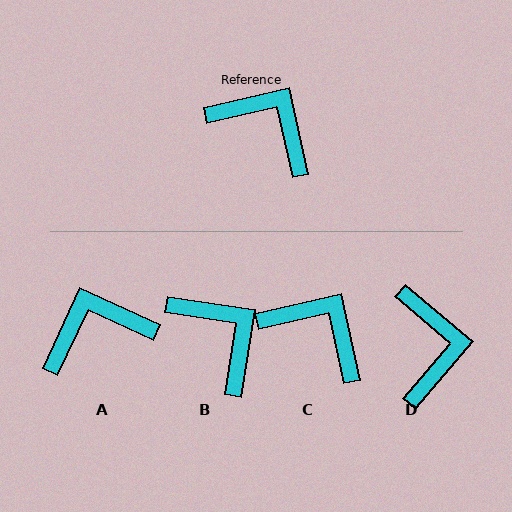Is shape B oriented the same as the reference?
No, it is off by about 21 degrees.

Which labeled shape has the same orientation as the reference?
C.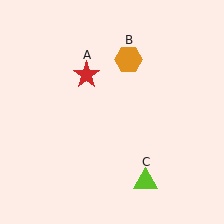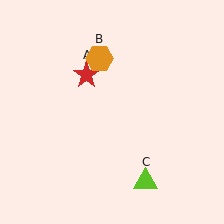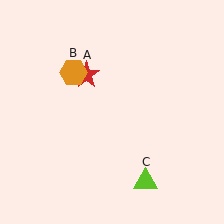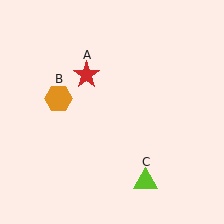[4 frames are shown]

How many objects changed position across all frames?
1 object changed position: orange hexagon (object B).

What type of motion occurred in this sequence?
The orange hexagon (object B) rotated counterclockwise around the center of the scene.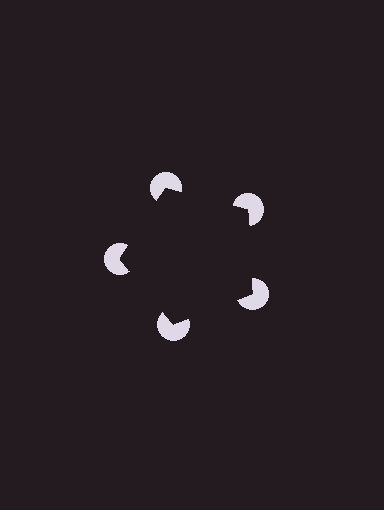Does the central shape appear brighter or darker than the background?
It typically appears slightly darker than the background, even though no actual brightness change is drawn.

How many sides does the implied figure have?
5 sides.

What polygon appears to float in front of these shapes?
An illusory pentagon — its edges are inferred from the aligned wedge cuts in the pac-man discs, not physically drawn.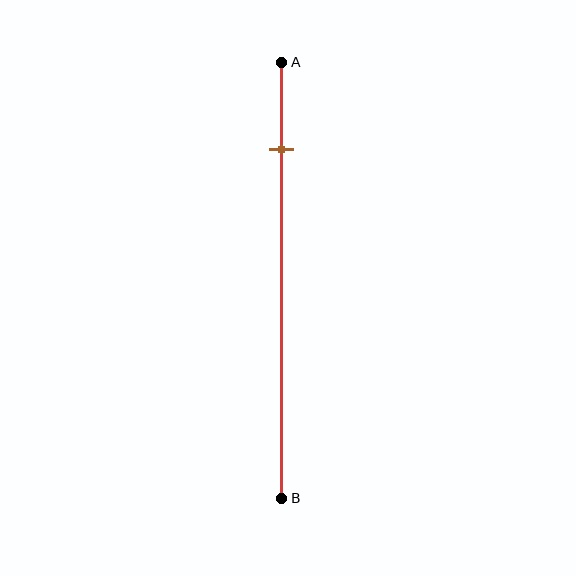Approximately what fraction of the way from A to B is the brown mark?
The brown mark is approximately 20% of the way from A to B.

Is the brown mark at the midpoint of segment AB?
No, the mark is at about 20% from A, not at the 50% midpoint.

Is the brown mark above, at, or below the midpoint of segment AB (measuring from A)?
The brown mark is above the midpoint of segment AB.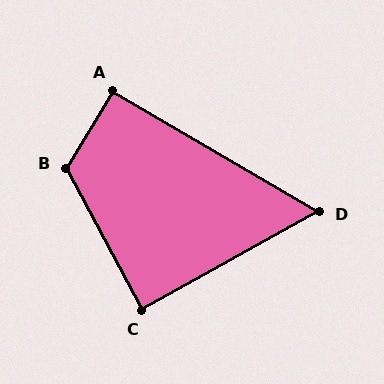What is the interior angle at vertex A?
Approximately 91 degrees (approximately right).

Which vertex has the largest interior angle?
B, at approximately 121 degrees.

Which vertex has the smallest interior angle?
D, at approximately 59 degrees.